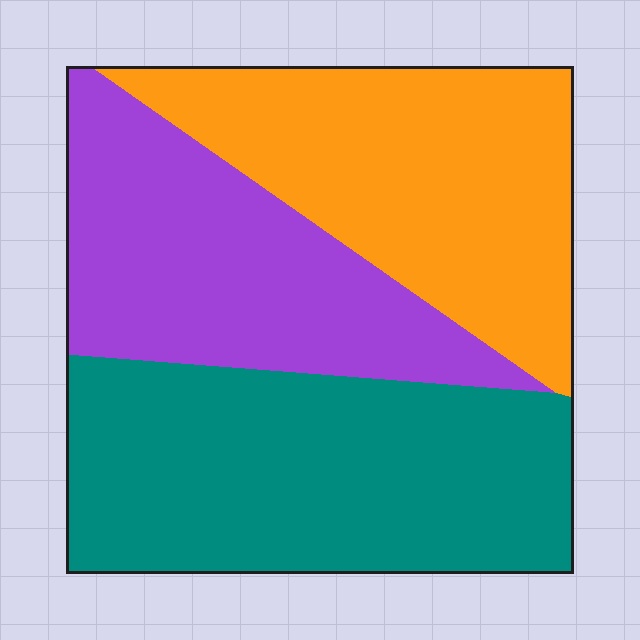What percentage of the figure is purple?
Purple takes up between a sixth and a third of the figure.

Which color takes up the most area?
Teal, at roughly 40%.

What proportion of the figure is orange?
Orange covers around 30% of the figure.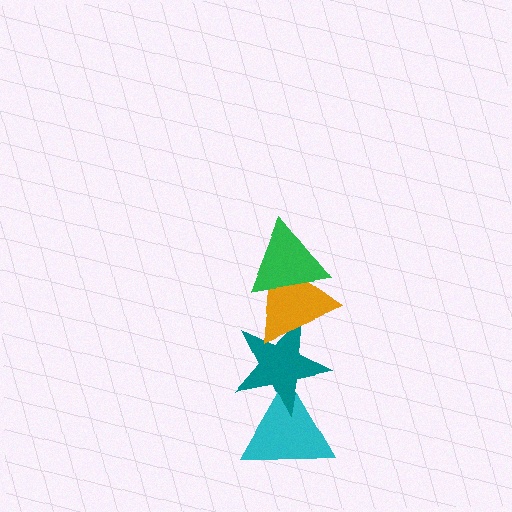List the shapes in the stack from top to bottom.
From top to bottom: the green triangle, the orange triangle, the teal star, the cyan triangle.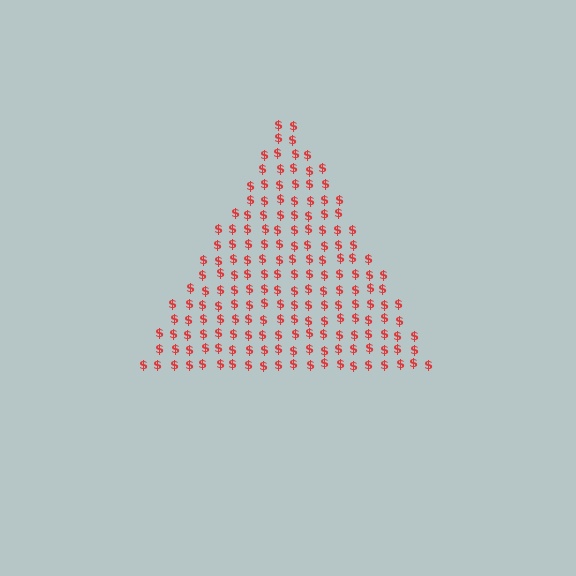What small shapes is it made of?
It is made of small dollar signs.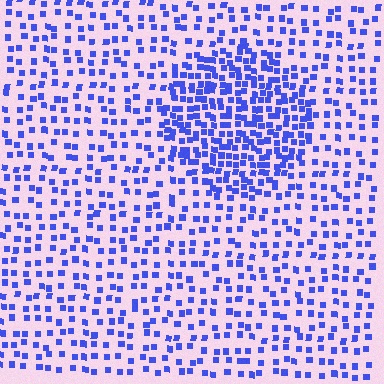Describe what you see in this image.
The image contains small blue elements arranged at two different densities. A circle-shaped region is visible where the elements are more densely packed than the surrounding area.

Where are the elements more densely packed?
The elements are more densely packed inside the circle boundary.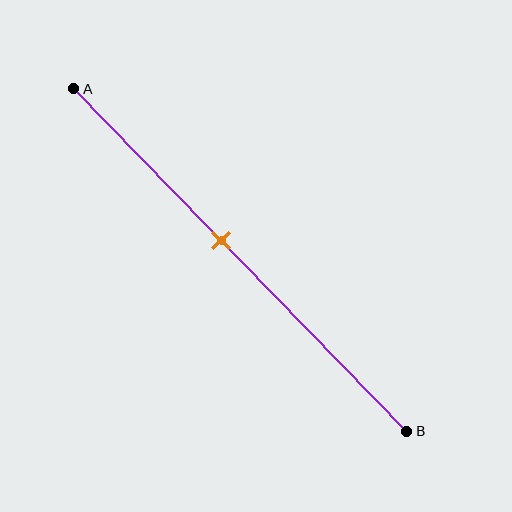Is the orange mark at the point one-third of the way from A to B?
No, the mark is at about 45% from A, not at the 33% one-third point.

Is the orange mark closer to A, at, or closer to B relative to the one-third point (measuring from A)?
The orange mark is closer to point B than the one-third point of segment AB.